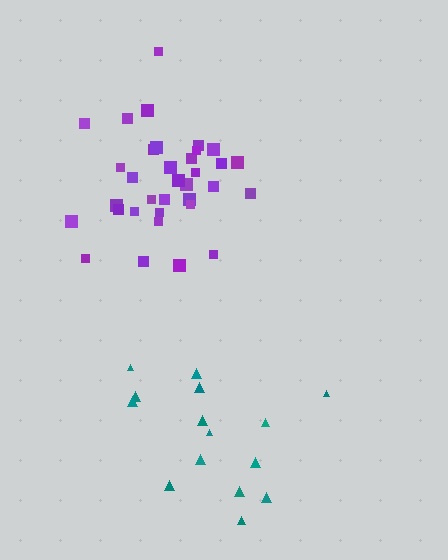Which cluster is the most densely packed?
Purple.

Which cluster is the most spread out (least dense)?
Teal.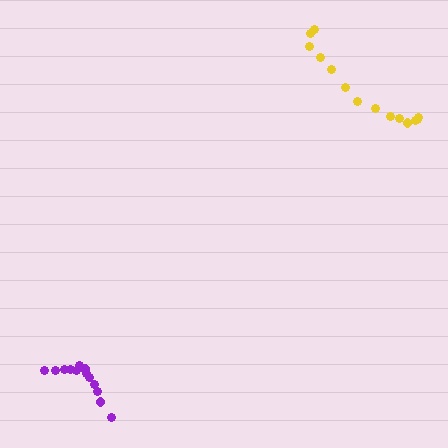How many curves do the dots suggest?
There are 2 distinct paths.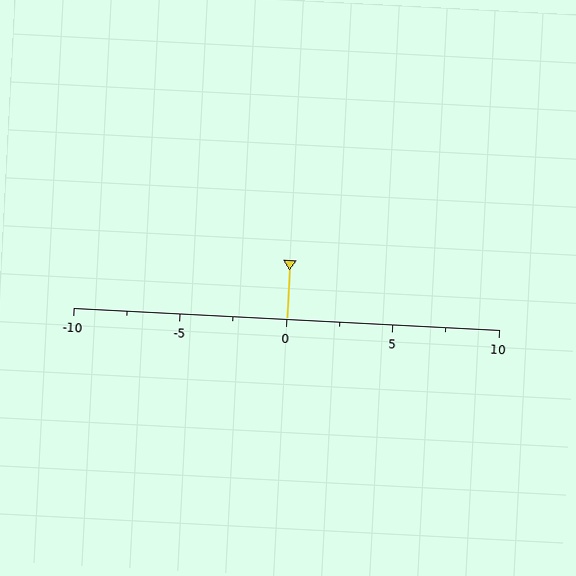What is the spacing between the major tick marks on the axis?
The major ticks are spaced 5 apart.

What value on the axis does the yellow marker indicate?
The marker indicates approximately 0.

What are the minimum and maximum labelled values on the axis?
The axis runs from -10 to 10.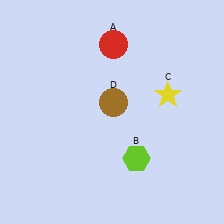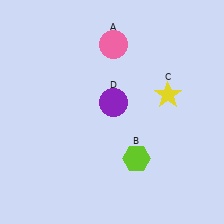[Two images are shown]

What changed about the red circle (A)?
In Image 1, A is red. In Image 2, it changed to pink.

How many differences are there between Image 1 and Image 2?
There are 2 differences between the two images.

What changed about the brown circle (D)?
In Image 1, D is brown. In Image 2, it changed to purple.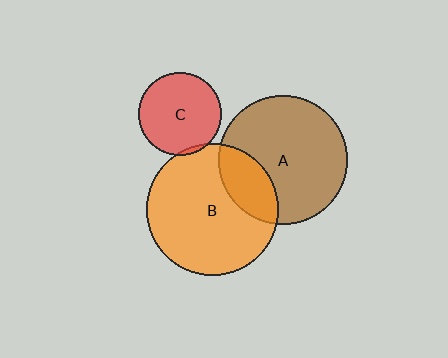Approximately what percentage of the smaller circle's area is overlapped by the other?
Approximately 25%.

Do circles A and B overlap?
Yes.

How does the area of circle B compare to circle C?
Approximately 2.5 times.